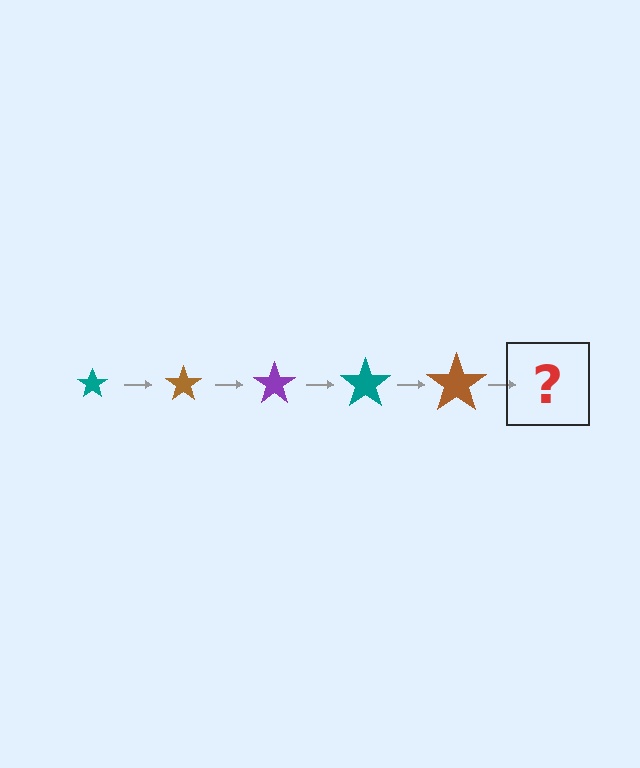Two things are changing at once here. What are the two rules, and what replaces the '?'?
The two rules are that the star grows larger each step and the color cycles through teal, brown, and purple. The '?' should be a purple star, larger than the previous one.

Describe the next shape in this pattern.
It should be a purple star, larger than the previous one.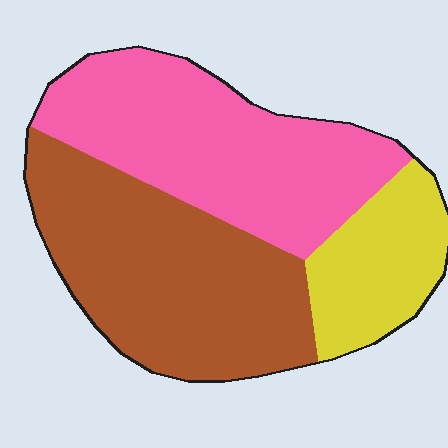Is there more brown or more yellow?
Brown.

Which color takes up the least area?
Yellow, at roughly 20%.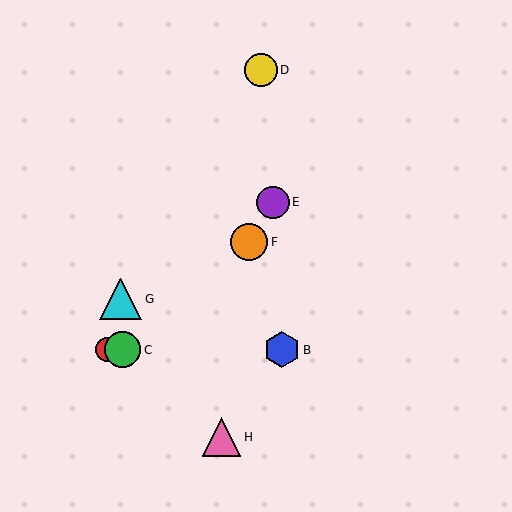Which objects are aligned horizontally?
Objects A, B, C are aligned horizontally.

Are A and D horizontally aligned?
No, A is at y≈350 and D is at y≈70.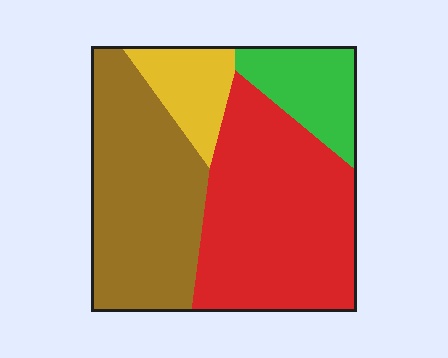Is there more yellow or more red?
Red.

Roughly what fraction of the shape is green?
Green covers about 15% of the shape.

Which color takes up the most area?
Red, at roughly 40%.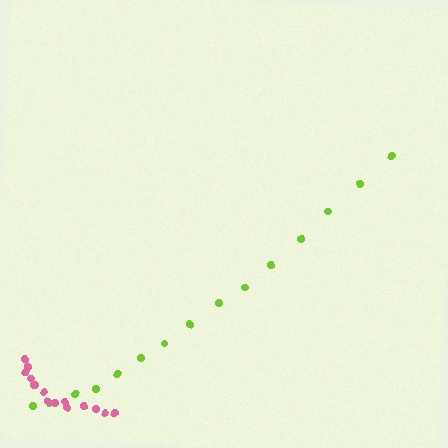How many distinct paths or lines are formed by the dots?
There are 2 distinct paths.